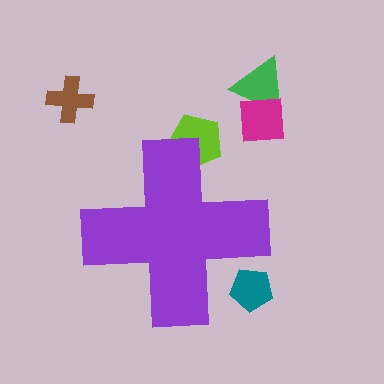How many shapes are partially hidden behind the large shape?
2 shapes are partially hidden.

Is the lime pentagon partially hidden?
Yes, the lime pentagon is partially hidden behind the purple cross.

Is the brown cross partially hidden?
No, the brown cross is fully visible.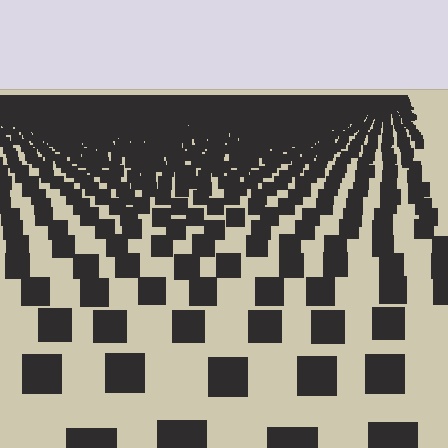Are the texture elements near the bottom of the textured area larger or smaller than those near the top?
Larger. Near the bottom, elements are closer to the viewer and appear at a bigger on-screen size.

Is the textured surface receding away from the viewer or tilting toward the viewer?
The surface is receding away from the viewer. Texture elements get smaller and denser toward the top.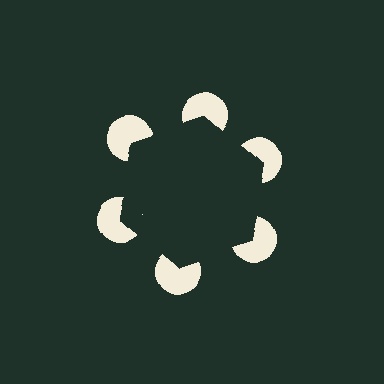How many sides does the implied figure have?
6 sides.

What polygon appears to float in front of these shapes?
An illusory hexagon — its edges are inferred from the aligned wedge cuts in the pac-man discs, not physically drawn.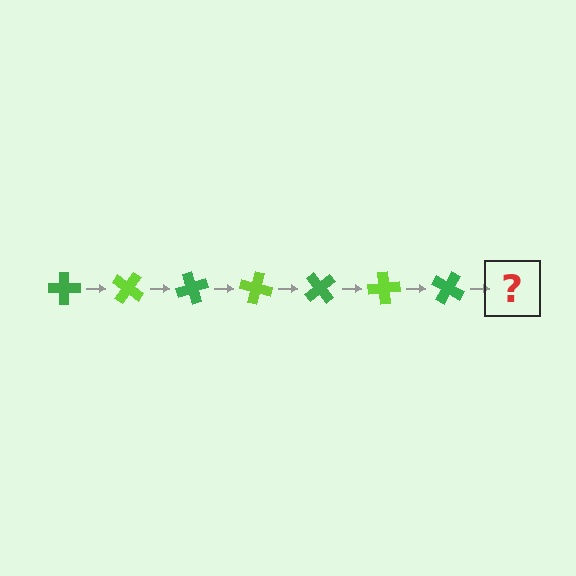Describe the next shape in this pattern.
It should be a lime cross, rotated 245 degrees from the start.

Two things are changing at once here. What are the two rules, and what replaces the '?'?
The two rules are that it rotates 35 degrees each step and the color cycles through green and lime. The '?' should be a lime cross, rotated 245 degrees from the start.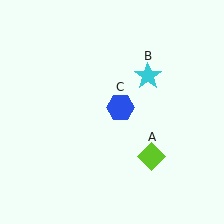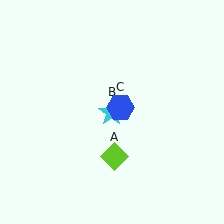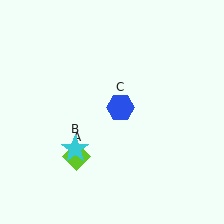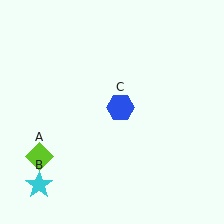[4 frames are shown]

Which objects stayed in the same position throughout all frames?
Blue hexagon (object C) remained stationary.